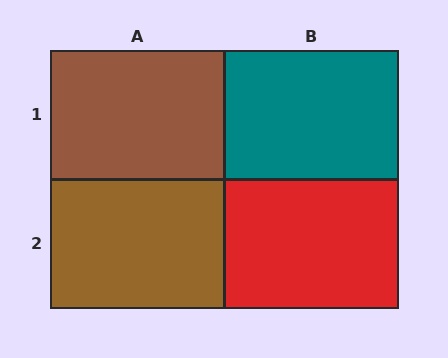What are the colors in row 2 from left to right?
Brown, red.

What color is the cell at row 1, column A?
Brown.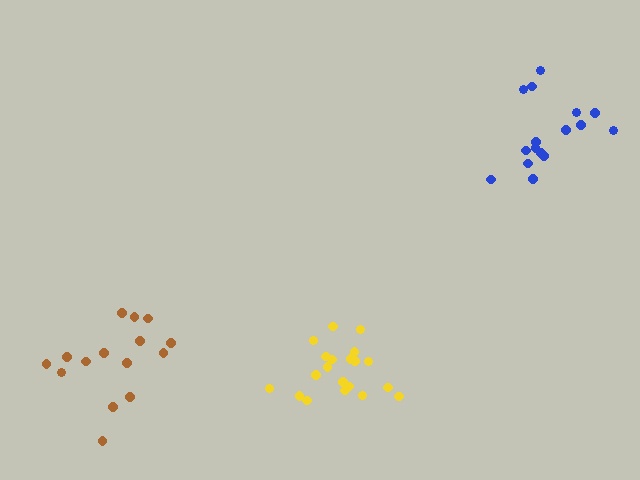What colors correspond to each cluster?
The clusters are colored: brown, yellow, blue.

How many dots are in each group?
Group 1: 15 dots, Group 2: 20 dots, Group 3: 16 dots (51 total).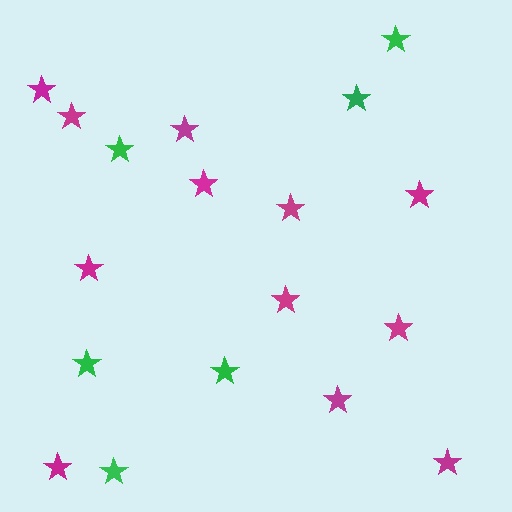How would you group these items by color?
There are 2 groups: one group of green stars (6) and one group of magenta stars (12).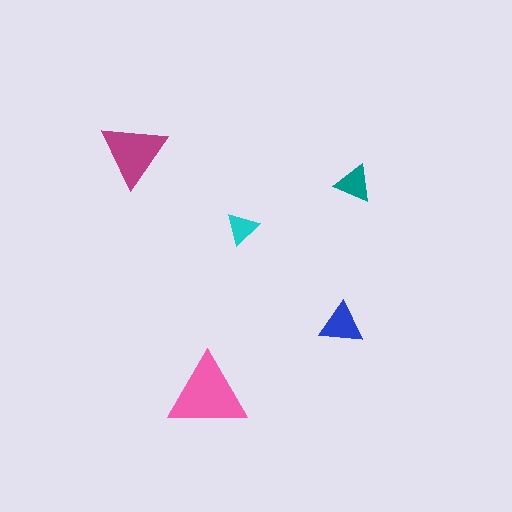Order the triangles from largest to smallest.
the pink one, the magenta one, the blue one, the teal one, the cyan one.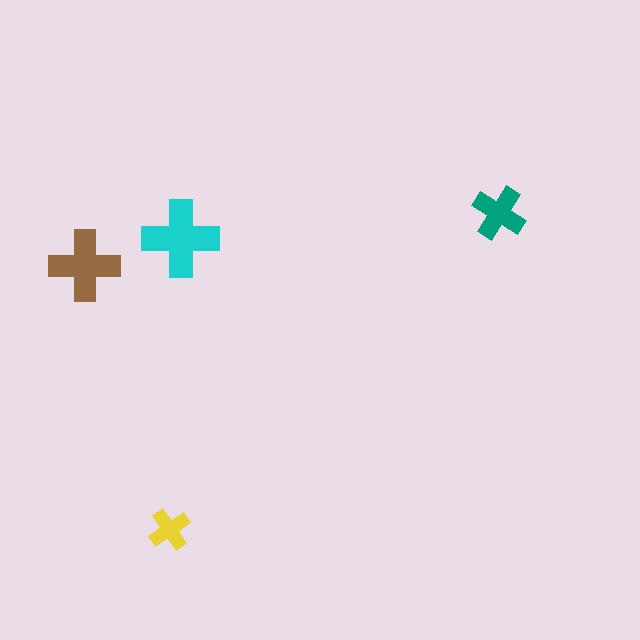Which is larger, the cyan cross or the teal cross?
The cyan one.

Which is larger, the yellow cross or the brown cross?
The brown one.